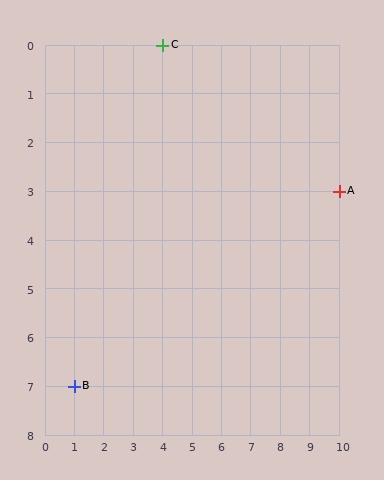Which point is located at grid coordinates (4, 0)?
Point C is at (4, 0).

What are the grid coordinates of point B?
Point B is at grid coordinates (1, 7).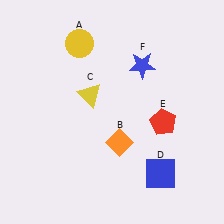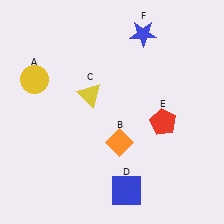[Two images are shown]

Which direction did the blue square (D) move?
The blue square (D) moved left.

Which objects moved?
The objects that moved are: the yellow circle (A), the blue square (D), the blue star (F).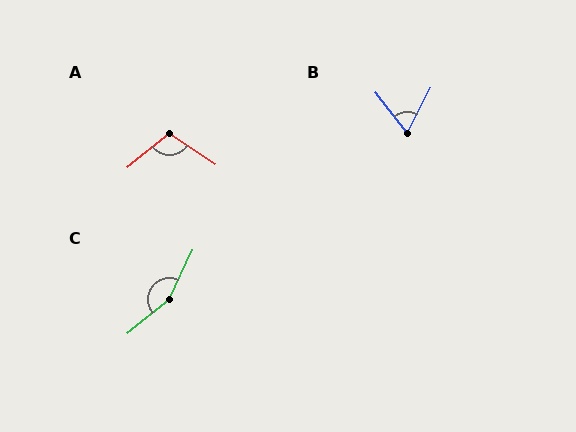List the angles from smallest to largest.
B (65°), A (106°), C (155°).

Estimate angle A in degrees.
Approximately 106 degrees.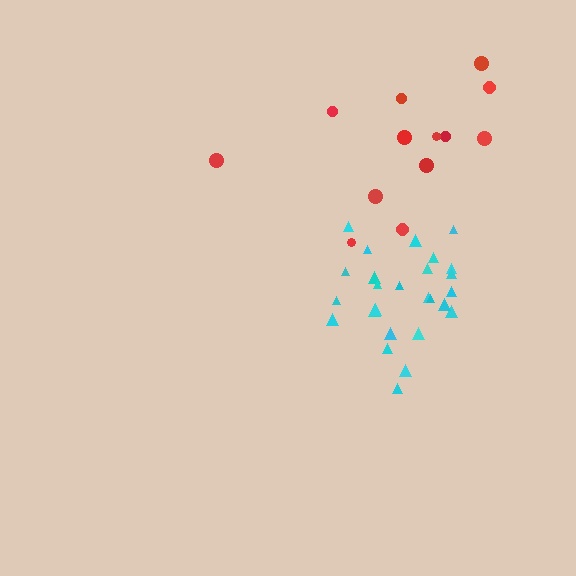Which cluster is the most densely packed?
Cyan.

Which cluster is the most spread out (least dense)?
Red.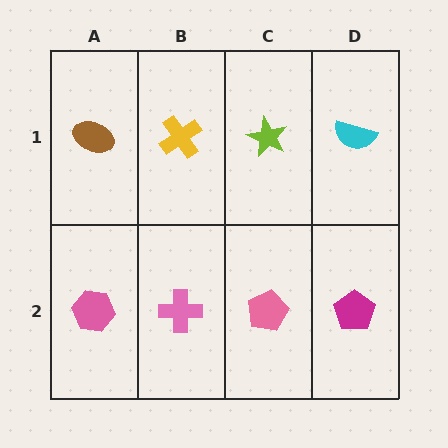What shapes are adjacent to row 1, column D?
A magenta pentagon (row 2, column D), a lime star (row 1, column C).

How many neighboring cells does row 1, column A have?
2.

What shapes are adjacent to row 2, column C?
A lime star (row 1, column C), a pink cross (row 2, column B), a magenta pentagon (row 2, column D).